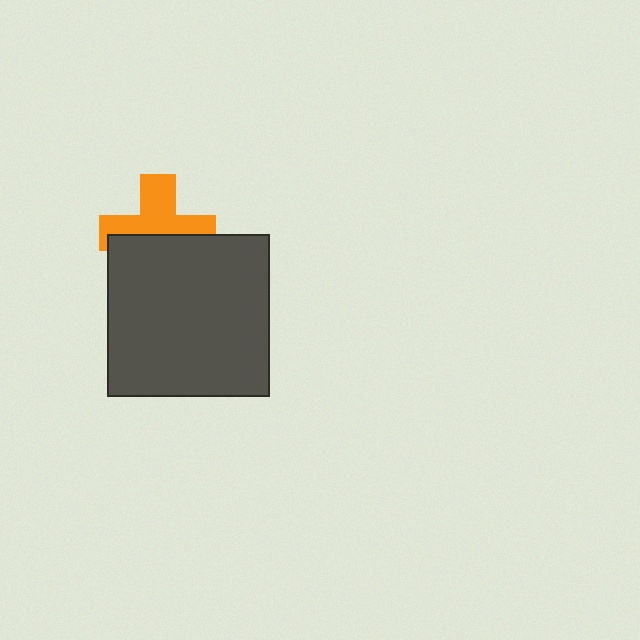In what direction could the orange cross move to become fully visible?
The orange cross could move up. That would shift it out from behind the dark gray square entirely.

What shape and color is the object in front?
The object in front is a dark gray square.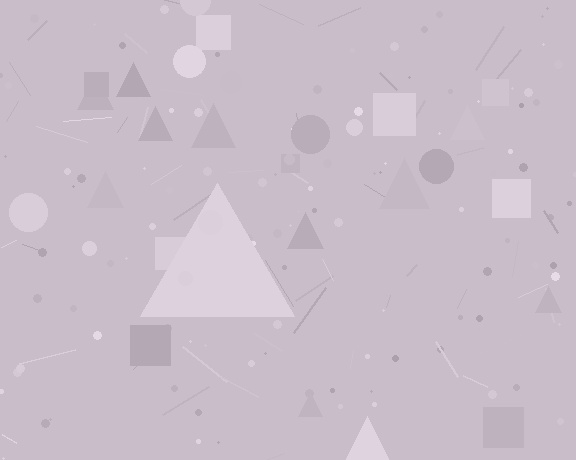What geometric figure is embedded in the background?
A triangle is embedded in the background.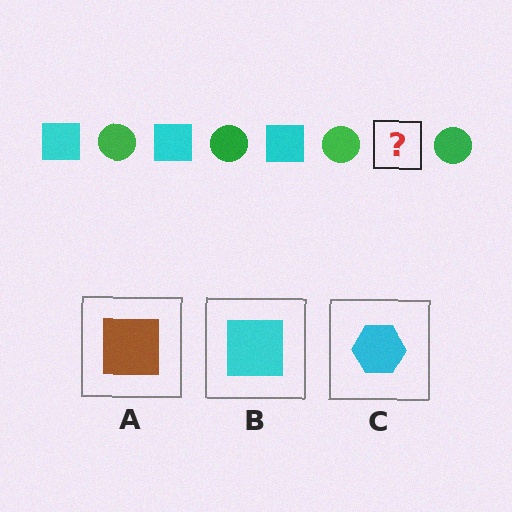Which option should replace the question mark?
Option B.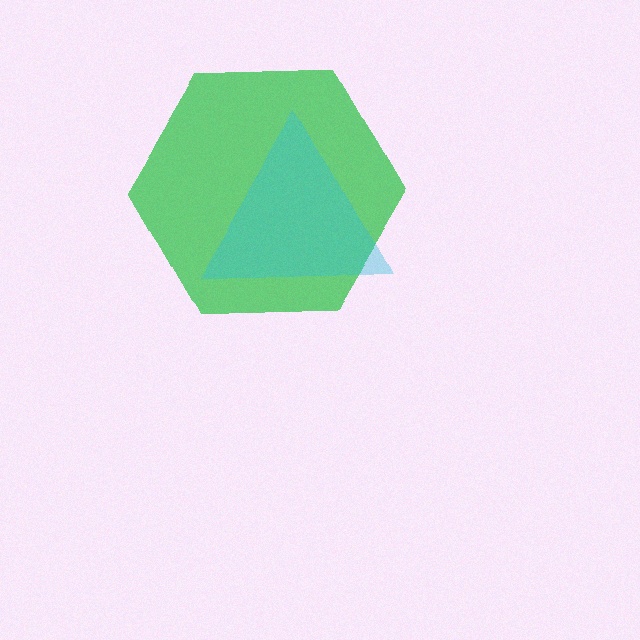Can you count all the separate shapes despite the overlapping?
Yes, there are 2 separate shapes.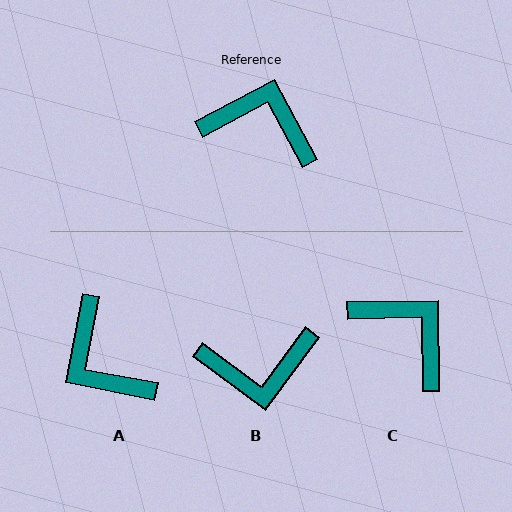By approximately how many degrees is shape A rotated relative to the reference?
Approximately 141 degrees counter-clockwise.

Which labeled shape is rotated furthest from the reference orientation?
B, about 154 degrees away.